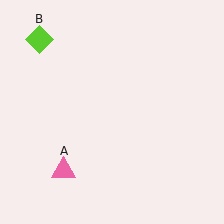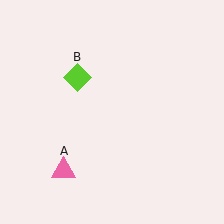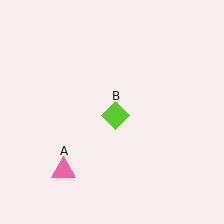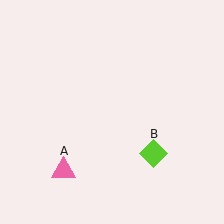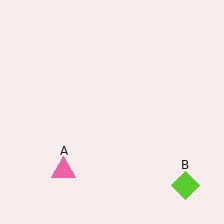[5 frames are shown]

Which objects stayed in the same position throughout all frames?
Pink triangle (object A) remained stationary.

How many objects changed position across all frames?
1 object changed position: lime diamond (object B).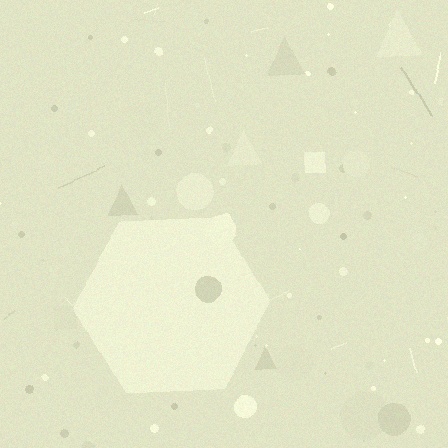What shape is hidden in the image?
A hexagon is hidden in the image.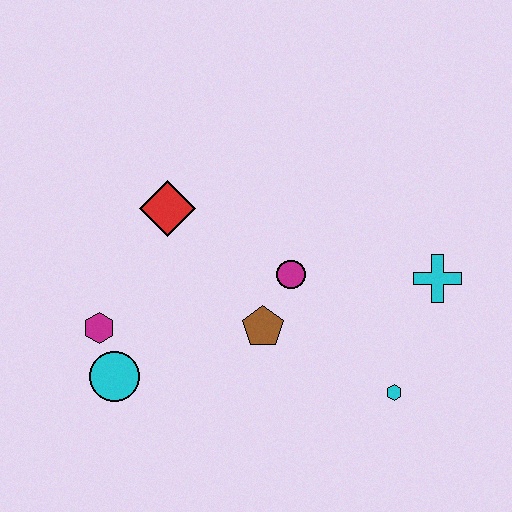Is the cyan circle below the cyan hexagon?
No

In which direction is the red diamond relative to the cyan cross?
The red diamond is to the left of the cyan cross.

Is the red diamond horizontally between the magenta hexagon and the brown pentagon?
Yes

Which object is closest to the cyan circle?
The magenta hexagon is closest to the cyan circle.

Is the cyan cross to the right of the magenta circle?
Yes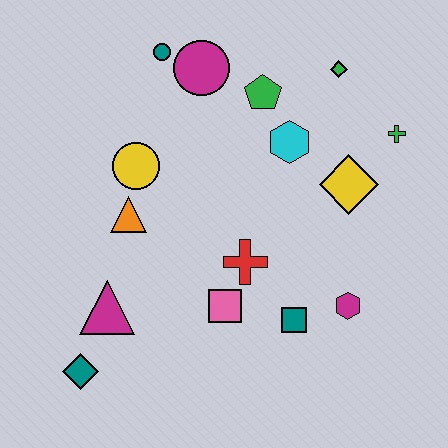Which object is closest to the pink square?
The red cross is closest to the pink square.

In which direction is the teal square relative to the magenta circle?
The teal square is below the magenta circle.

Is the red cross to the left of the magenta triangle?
No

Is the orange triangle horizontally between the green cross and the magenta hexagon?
No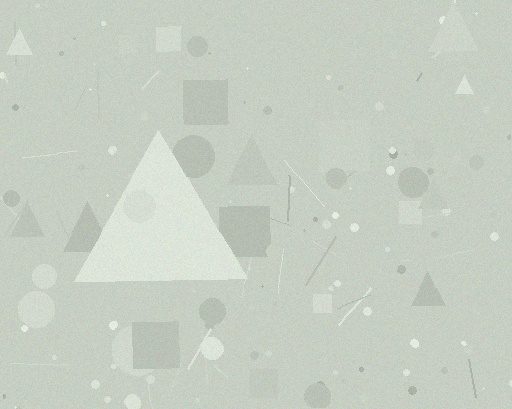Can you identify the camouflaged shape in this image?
The camouflaged shape is a triangle.